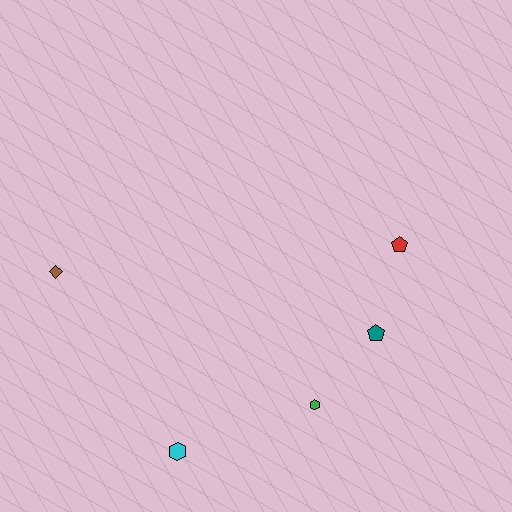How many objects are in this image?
There are 5 objects.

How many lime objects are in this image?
There are no lime objects.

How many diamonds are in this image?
There is 1 diamond.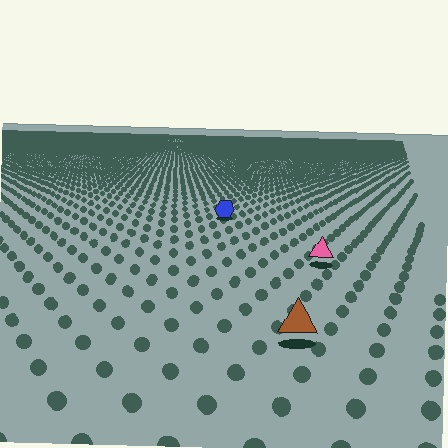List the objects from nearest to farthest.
From nearest to farthest: the brown triangle, the pink triangle, the blue hexagon.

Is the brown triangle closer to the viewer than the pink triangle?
Yes. The brown triangle is closer — you can tell from the texture gradient: the ground texture is coarser near it.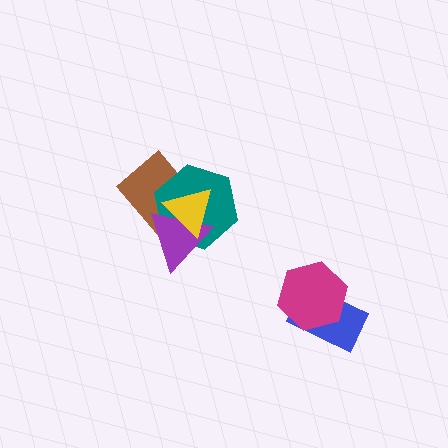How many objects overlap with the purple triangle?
3 objects overlap with the purple triangle.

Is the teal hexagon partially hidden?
Yes, it is partially covered by another shape.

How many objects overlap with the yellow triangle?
3 objects overlap with the yellow triangle.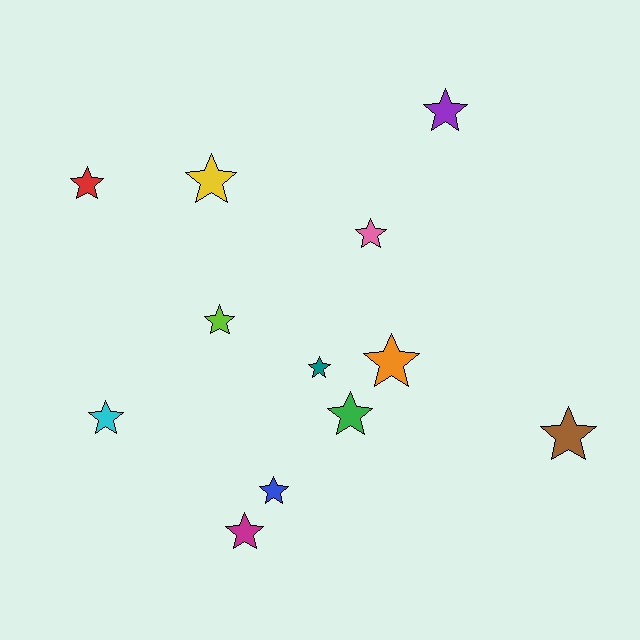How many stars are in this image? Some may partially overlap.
There are 12 stars.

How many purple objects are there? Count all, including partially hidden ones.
There is 1 purple object.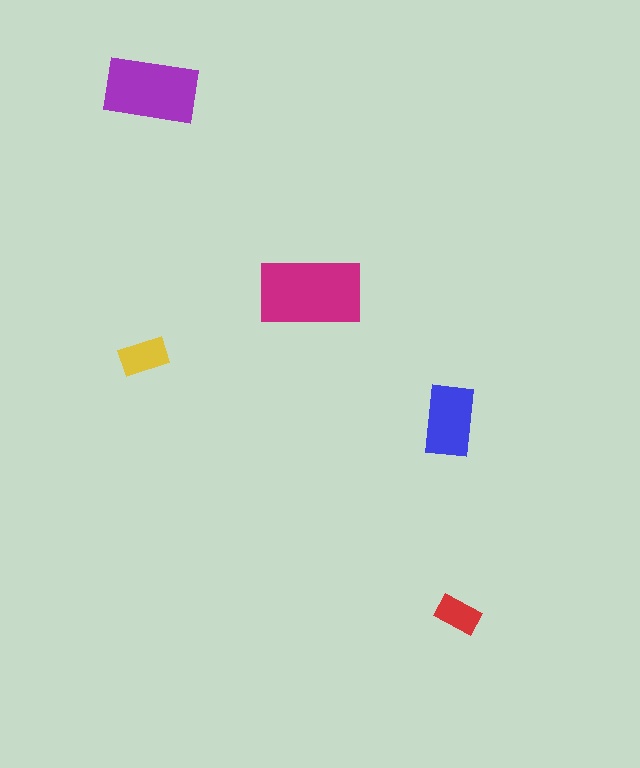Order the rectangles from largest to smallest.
the magenta one, the purple one, the blue one, the yellow one, the red one.